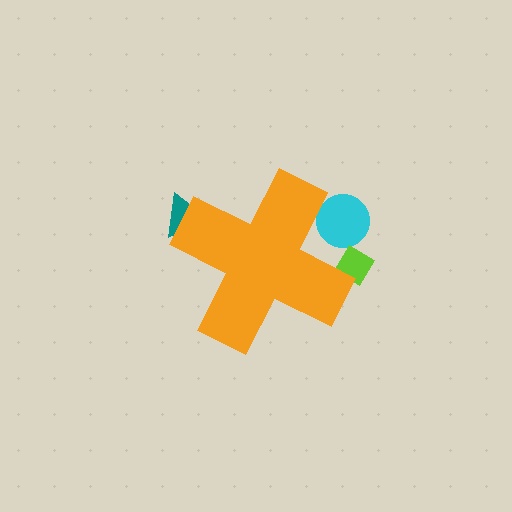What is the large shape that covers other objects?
An orange cross.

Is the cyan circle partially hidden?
Yes, the cyan circle is partially hidden behind the orange cross.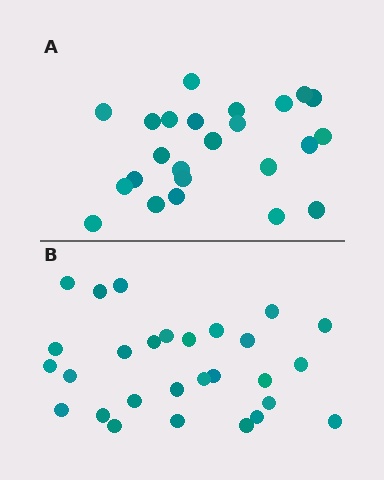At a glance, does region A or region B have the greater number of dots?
Region B (the bottom region) has more dots.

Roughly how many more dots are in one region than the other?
Region B has about 4 more dots than region A.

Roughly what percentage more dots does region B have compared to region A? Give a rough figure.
About 15% more.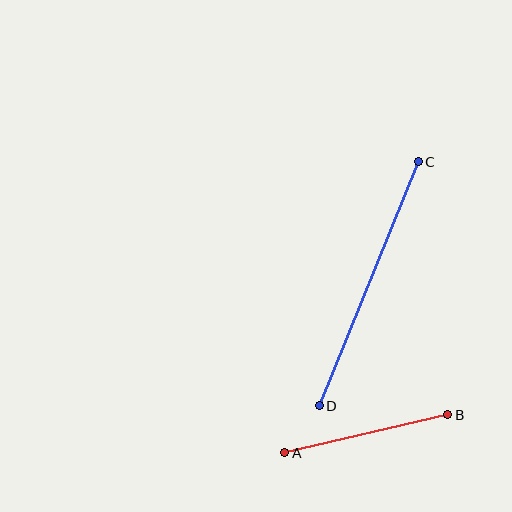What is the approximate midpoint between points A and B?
The midpoint is at approximately (366, 434) pixels.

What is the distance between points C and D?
The distance is approximately 263 pixels.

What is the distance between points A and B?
The distance is approximately 167 pixels.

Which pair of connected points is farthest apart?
Points C and D are farthest apart.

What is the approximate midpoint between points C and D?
The midpoint is at approximately (369, 284) pixels.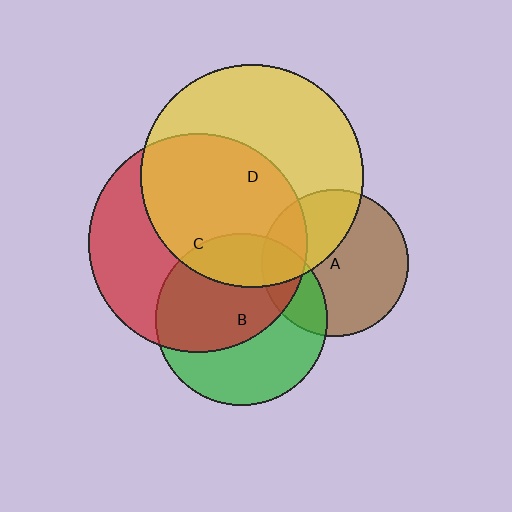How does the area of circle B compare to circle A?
Approximately 1.4 times.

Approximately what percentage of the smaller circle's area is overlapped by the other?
Approximately 20%.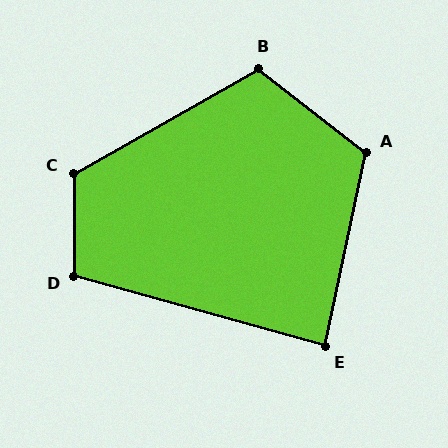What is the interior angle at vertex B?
Approximately 113 degrees (obtuse).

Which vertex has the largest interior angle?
C, at approximately 119 degrees.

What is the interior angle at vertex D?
Approximately 106 degrees (obtuse).